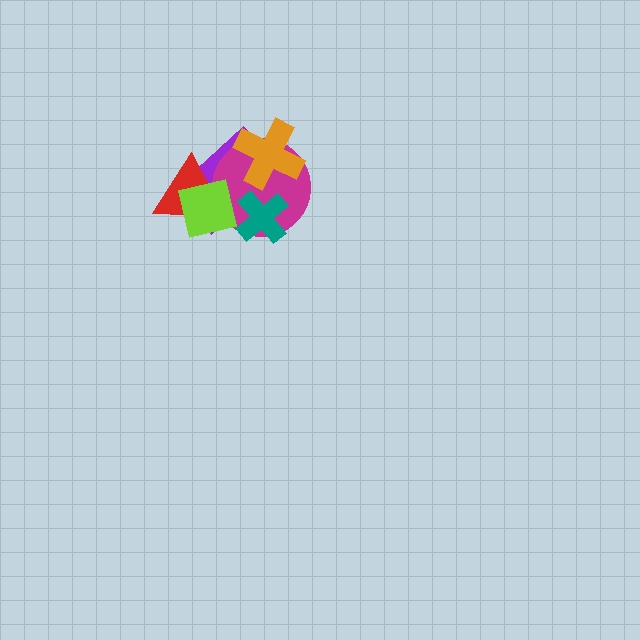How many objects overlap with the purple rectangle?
5 objects overlap with the purple rectangle.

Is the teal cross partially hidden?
Yes, it is partially covered by another shape.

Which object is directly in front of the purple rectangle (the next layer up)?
The magenta circle is directly in front of the purple rectangle.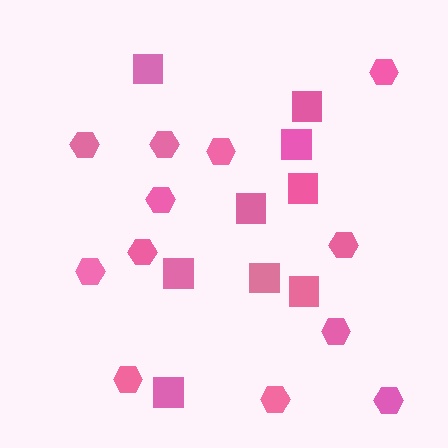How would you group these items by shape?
There are 2 groups: one group of hexagons (12) and one group of squares (9).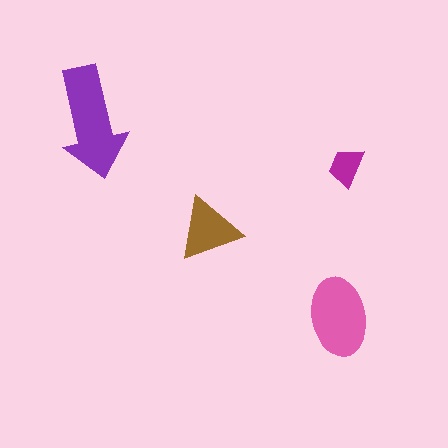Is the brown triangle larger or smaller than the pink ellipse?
Smaller.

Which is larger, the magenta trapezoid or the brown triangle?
The brown triangle.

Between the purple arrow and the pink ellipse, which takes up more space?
The purple arrow.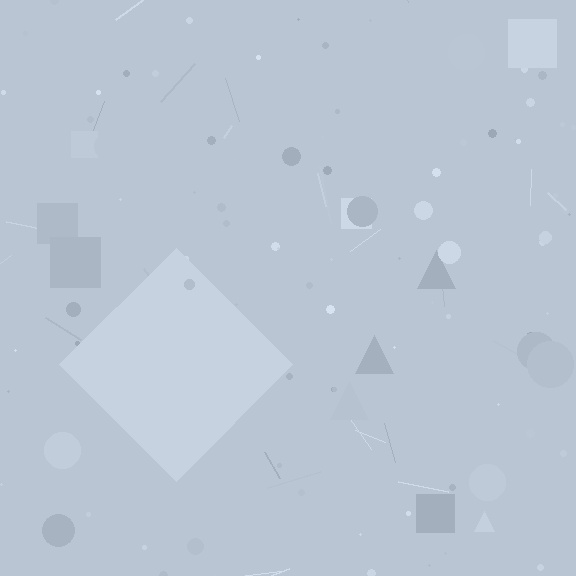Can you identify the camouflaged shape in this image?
The camouflaged shape is a diamond.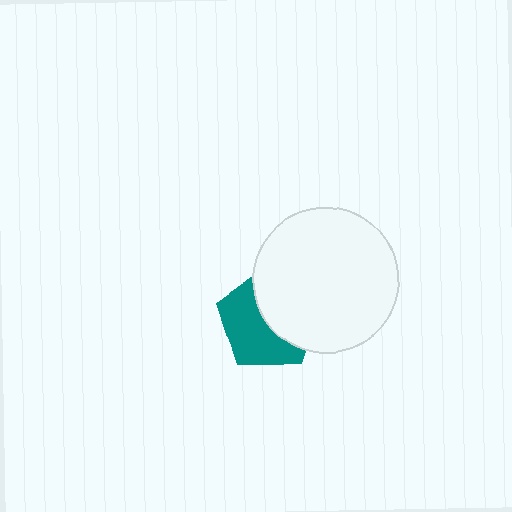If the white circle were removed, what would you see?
You would see the complete teal pentagon.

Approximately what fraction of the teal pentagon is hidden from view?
Roughly 47% of the teal pentagon is hidden behind the white circle.